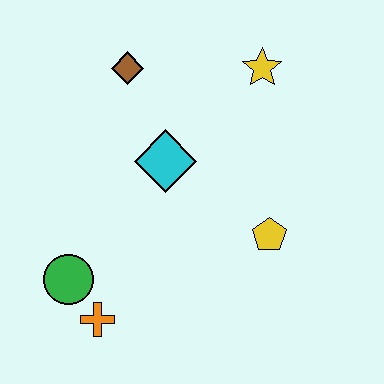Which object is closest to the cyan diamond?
The brown diamond is closest to the cyan diamond.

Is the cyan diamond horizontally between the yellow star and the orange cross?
Yes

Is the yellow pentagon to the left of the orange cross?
No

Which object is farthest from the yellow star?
The orange cross is farthest from the yellow star.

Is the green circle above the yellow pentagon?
No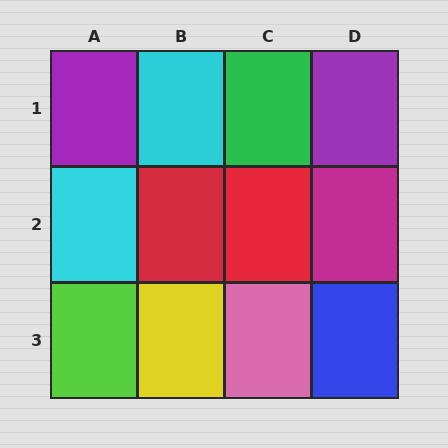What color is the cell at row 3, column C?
Pink.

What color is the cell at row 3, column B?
Yellow.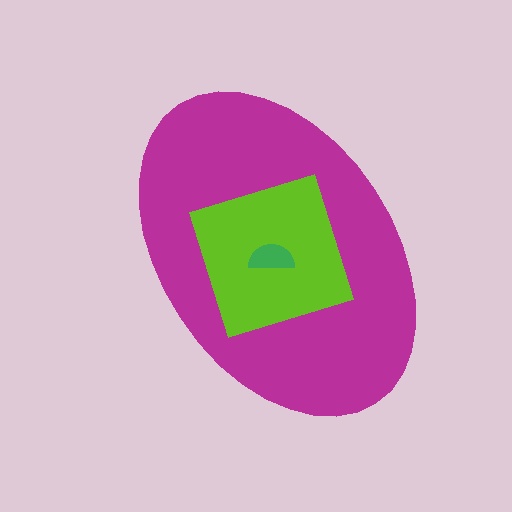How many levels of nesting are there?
3.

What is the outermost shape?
The magenta ellipse.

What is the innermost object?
The green semicircle.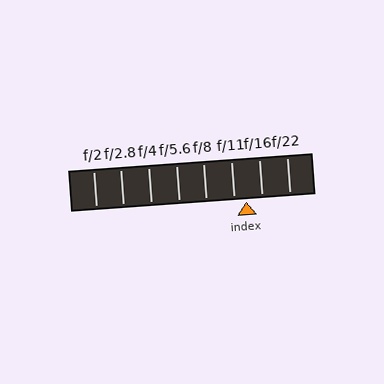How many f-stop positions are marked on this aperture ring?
There are 8 f-stop positions marked.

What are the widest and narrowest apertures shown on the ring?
The widest aperture shown is f/2 and the narrowest is f/22.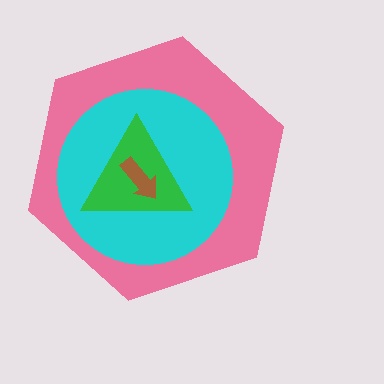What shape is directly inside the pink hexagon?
The cyan circle.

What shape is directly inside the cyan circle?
The green triangle.